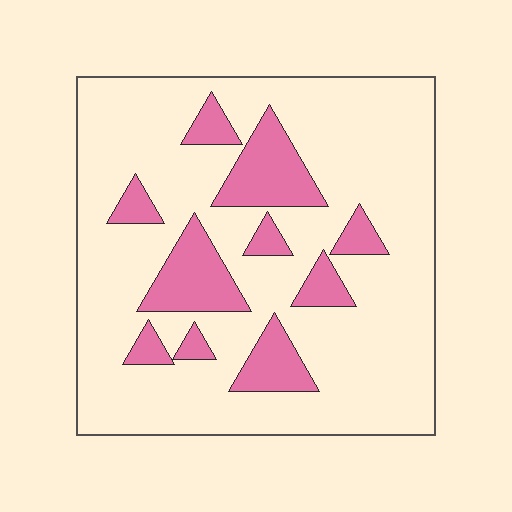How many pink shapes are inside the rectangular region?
10.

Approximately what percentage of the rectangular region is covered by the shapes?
Approximately 20%.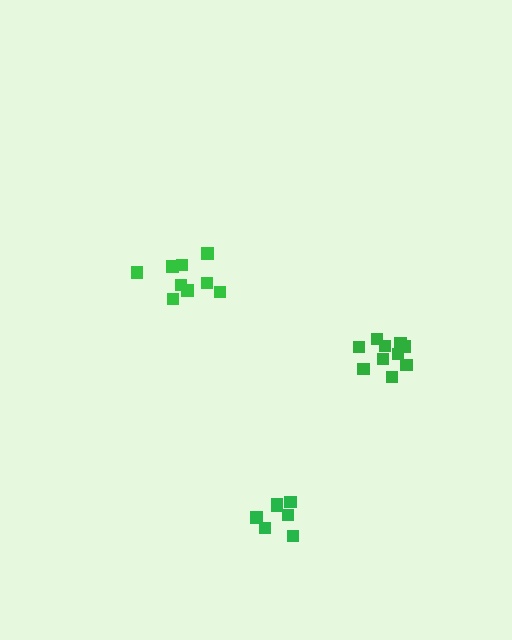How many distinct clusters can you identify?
There are 3 distinct clusters.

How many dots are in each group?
Group 1: 7 dots, Group 2: 9 dots, Group 3: 10 dots (26 total).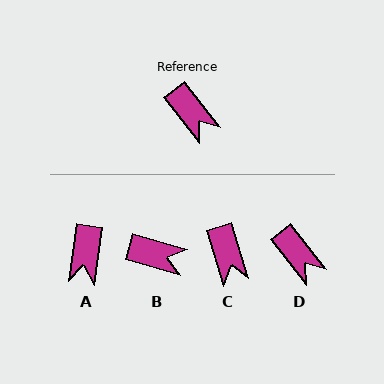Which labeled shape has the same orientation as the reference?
D.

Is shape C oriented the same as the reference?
No, it is off by about 21 degrees.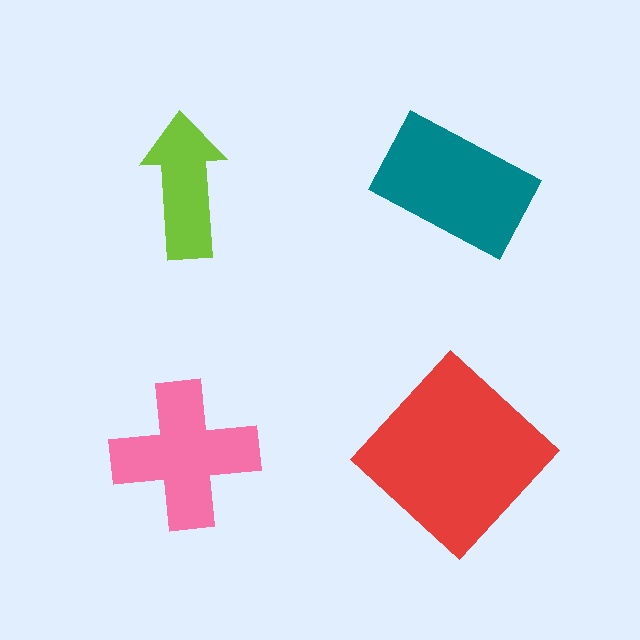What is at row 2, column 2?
A red diamond.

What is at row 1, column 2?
A teal rectangle.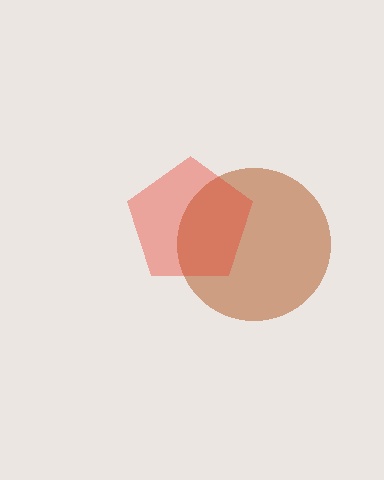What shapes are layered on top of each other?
The layered shapes are: a brown circle, a red pentagon.